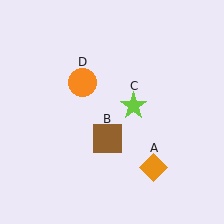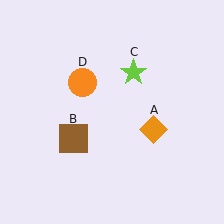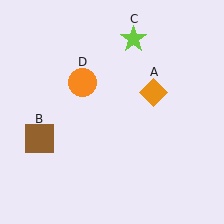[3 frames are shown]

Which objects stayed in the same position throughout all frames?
Orange circle (object D) remained stationary.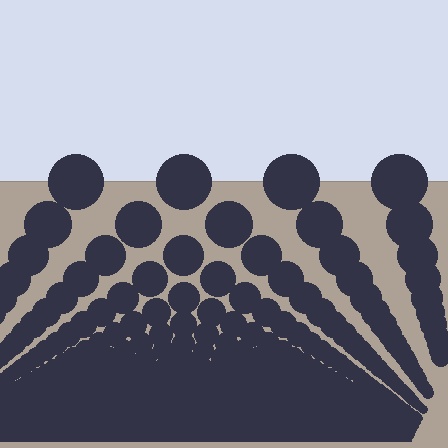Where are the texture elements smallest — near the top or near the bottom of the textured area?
Near the bottom.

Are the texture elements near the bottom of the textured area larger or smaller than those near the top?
Smaller. The gradient is inverted — elements near the bottom are smaller and denser.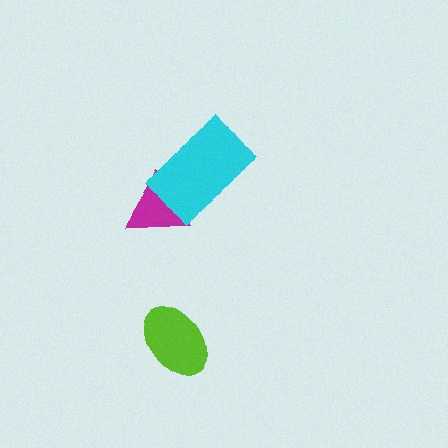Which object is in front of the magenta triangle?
The cyan rectangle is in front of the magenta triangle.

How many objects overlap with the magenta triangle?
1 object overlaps with the magenta triangle.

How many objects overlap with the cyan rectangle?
1 object overlaps with the cyan rectangle.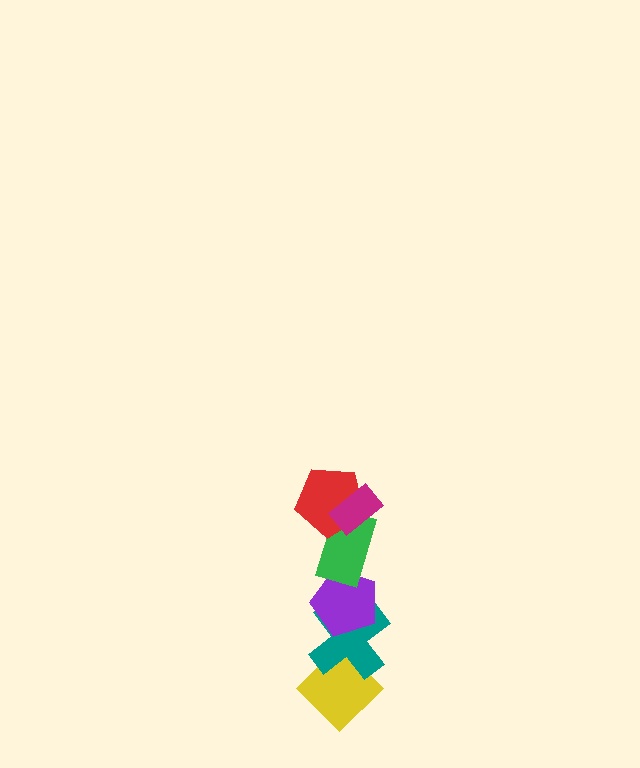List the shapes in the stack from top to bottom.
From top to bottom: the magenta rectangle, the red pentagon, the green rectangle, the purple pentagon, the teal cross, the yellow diamond.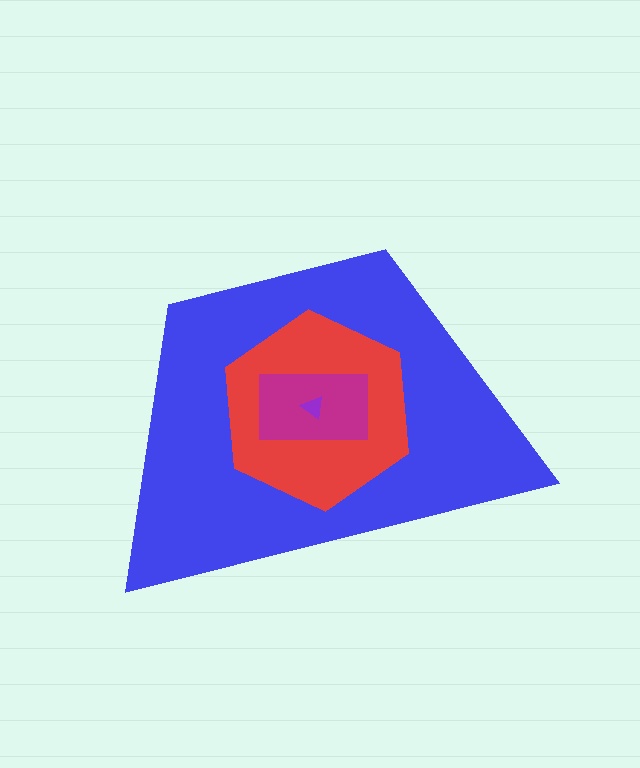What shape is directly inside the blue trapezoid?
The red hexagon.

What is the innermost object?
The purple triangle.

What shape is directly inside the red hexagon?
The magenta rectangle.